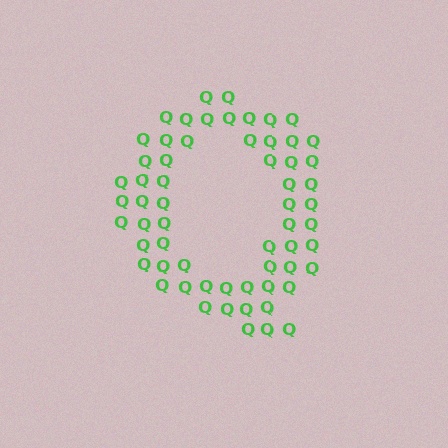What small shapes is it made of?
It is made of small letter Q's.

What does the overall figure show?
The overall figure shows the letter Q.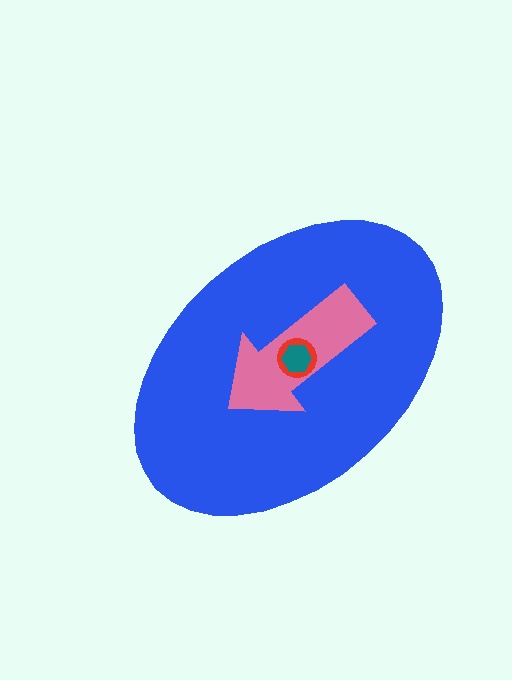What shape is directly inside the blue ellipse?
The pink arrow.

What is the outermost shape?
The blue ellipse.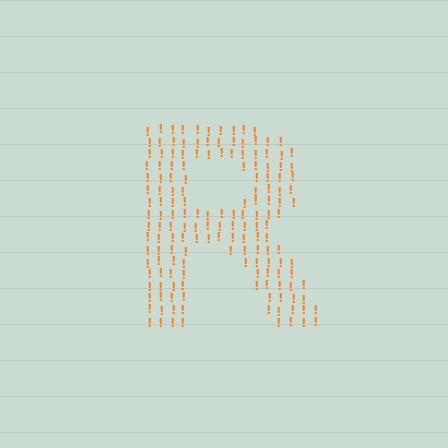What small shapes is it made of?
It is made of small exclamation marks.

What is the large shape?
The large shape is the letter R.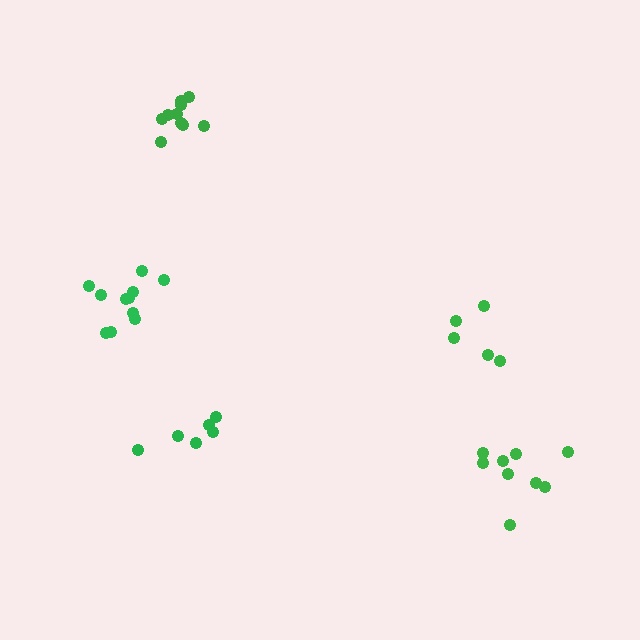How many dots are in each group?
Group 1: 9 dots, Group 2: 5 dots, Group 3: 10 dots, Group 4: 6 dots, Group 5: 11 dots (41 total).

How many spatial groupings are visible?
There are 5 spatial groupings.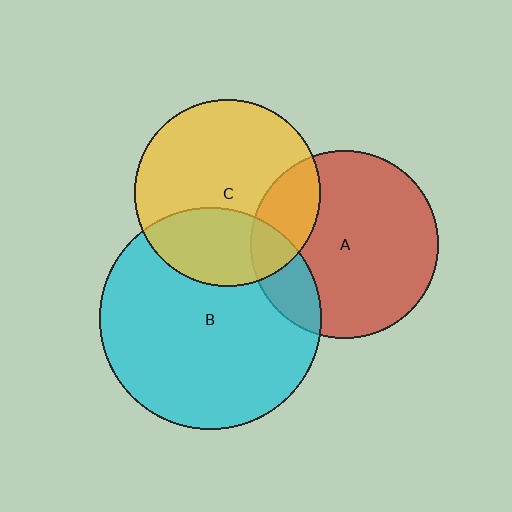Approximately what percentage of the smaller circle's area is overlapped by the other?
Approximately 30%.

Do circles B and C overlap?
Yes.